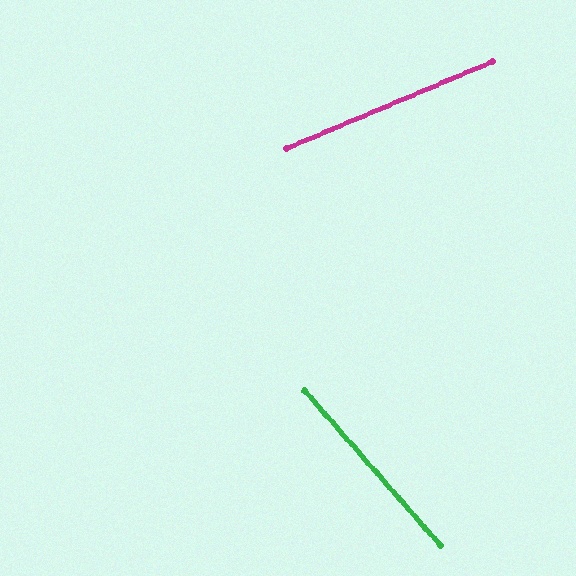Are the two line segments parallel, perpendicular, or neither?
Neither parallel nor perpendicular — they differ by about 72°.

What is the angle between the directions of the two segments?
Approximately 72 degrees.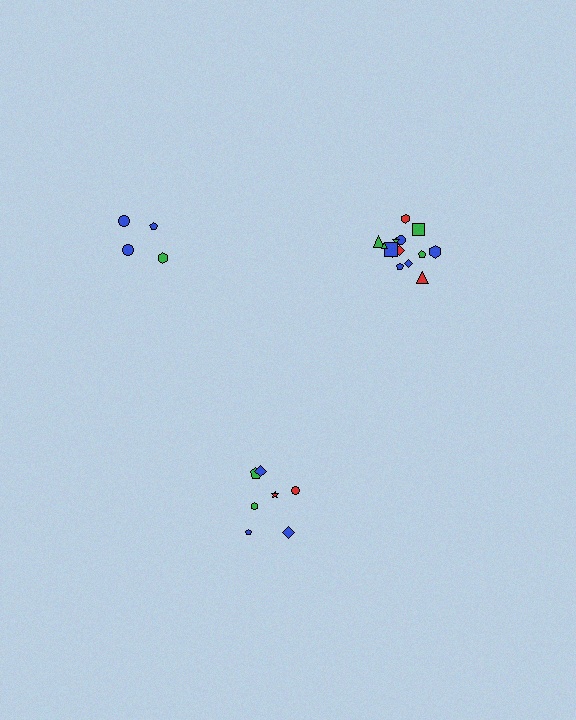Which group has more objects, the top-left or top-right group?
The top-right group.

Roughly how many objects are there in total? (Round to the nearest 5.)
Roughly 25 objects in total.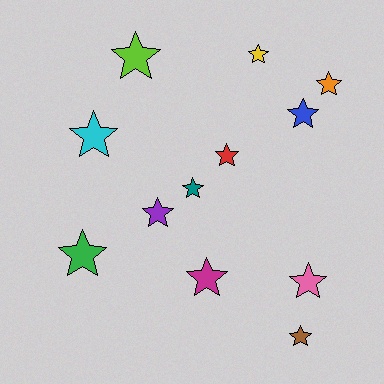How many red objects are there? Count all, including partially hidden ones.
There is 1 red object.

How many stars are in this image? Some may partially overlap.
There are 12 stars.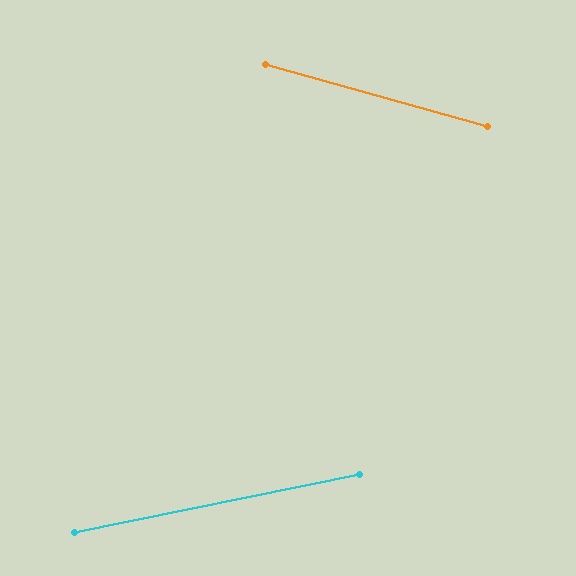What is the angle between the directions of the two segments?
Approximately 27 degrees.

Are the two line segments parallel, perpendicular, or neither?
Neither parallel nor perpendicular — they differ by about 27°.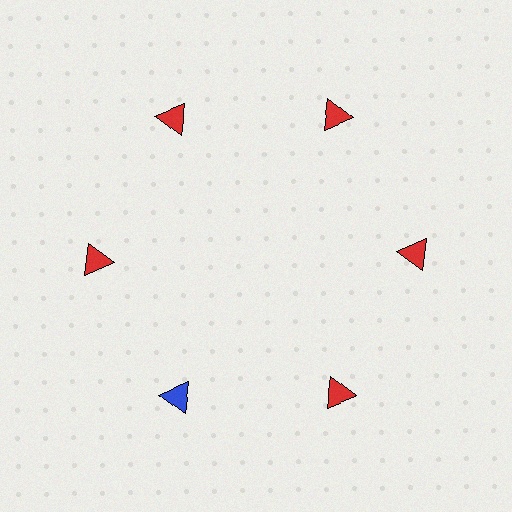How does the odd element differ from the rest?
It has a different color: blue instead of red.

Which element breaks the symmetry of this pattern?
The blue triangle at roughly the 7 o'clock position breaks the symmetry. All other shapes are red triangles.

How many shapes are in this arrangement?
There are 6 shapes arranged in a ring pattern.